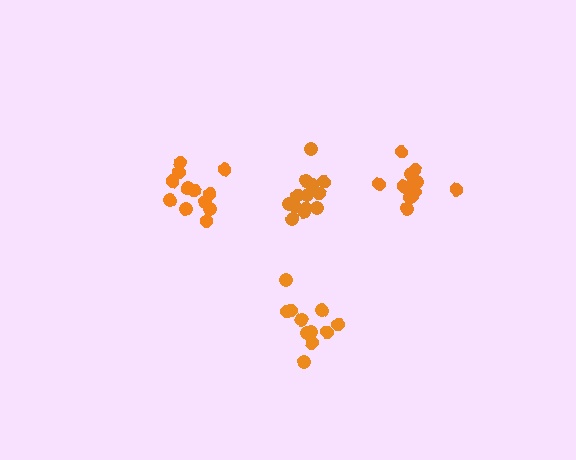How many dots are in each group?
Group 1: 11 dots, Group 2: 14 dots, Group 3: 12 dots, Group 4: 12 dots (49 total).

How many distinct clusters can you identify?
There are 4 distinct clusters.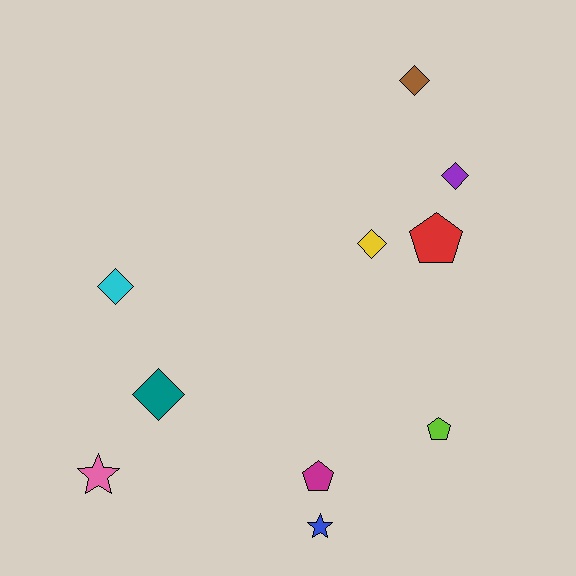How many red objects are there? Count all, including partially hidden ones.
There is 1 red object.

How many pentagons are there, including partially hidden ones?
There are 3 pentagons.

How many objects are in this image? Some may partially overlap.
There are 10 objects.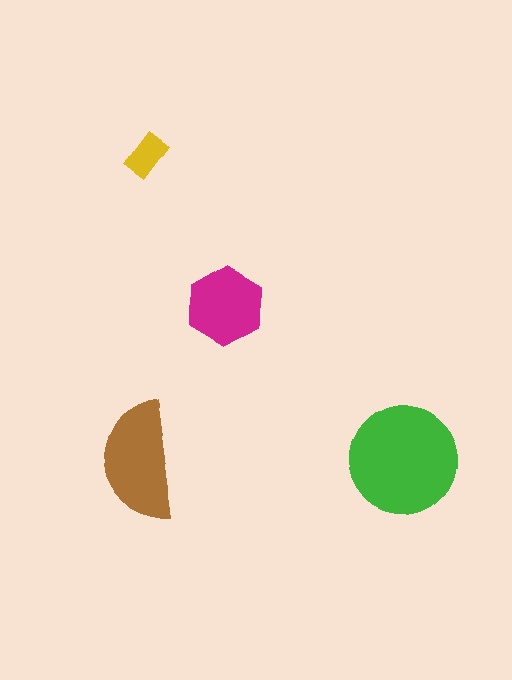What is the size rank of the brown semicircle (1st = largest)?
2nd.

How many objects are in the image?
There are 4 objects in the image.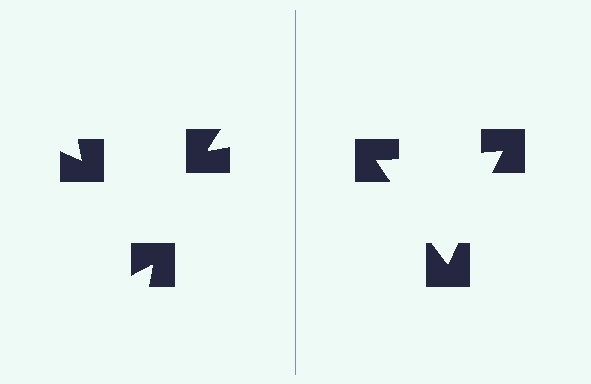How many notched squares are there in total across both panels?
6 — 3 on each side.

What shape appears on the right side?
An illusory triangle.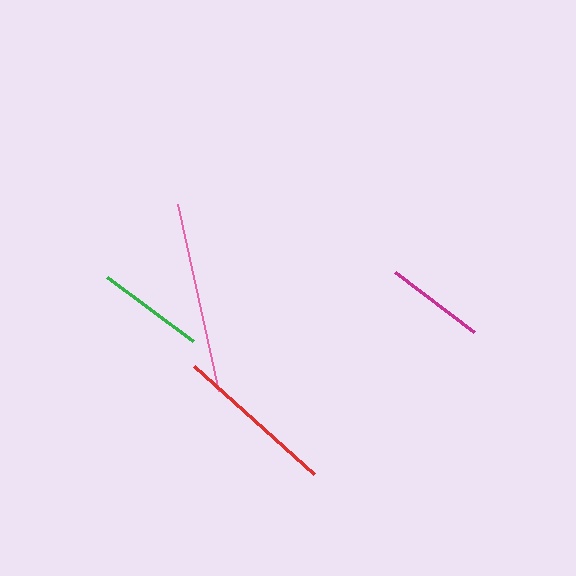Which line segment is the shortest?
The magenta line is the shortest at approximately 99 pixels.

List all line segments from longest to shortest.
From longest to shortest: pink, red, green, magenta.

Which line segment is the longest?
The pink line is the longest at approximately 191 pixels.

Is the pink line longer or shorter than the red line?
The pink line is longer than the red line.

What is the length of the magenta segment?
The magenta segment is approximately 99 pixels long.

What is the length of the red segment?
The red segment is approximately 161 pixels long.